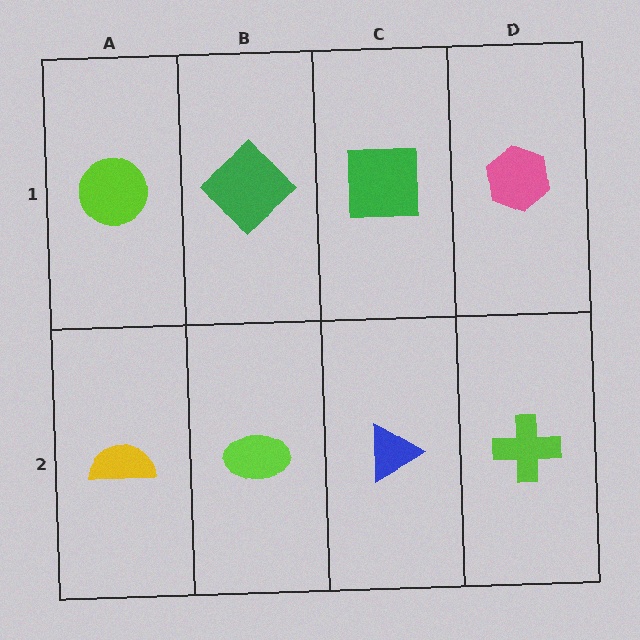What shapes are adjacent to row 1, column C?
A blue triangle (row 2, column C), a green diamond (row 1, column B), a pink hexagon (row 1, column D).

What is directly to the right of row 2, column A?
A lime ellipse.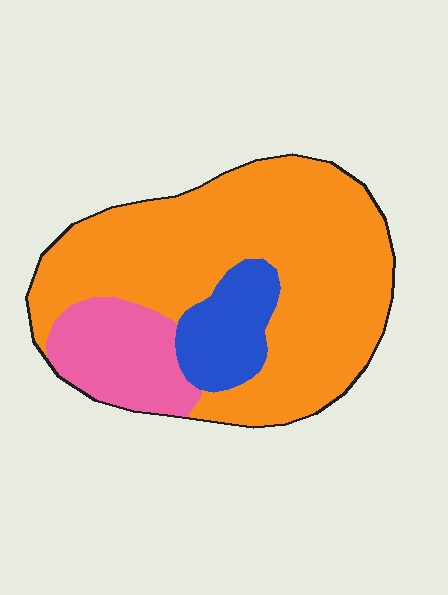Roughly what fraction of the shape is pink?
Pink takes up less than a quarter of the shape.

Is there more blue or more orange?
Orange.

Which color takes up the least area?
Blue, at roughly 15%.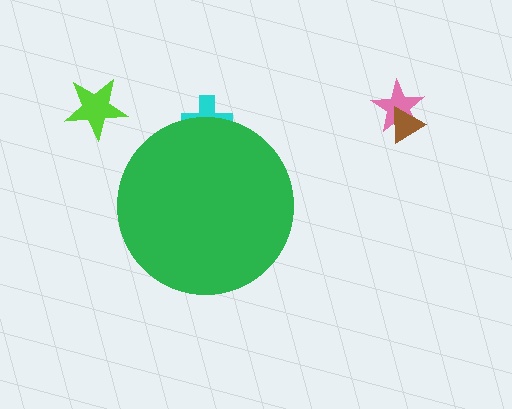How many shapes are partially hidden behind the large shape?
1 shape is partially hidden.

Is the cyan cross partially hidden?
Yes, the cyan cross is partially hidden behind the green circle.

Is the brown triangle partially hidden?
No, the brown triangle is fully visible.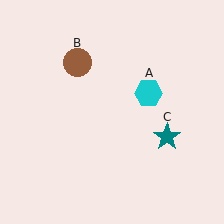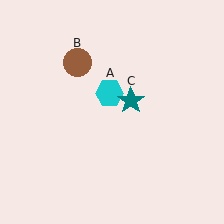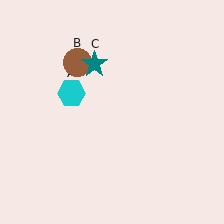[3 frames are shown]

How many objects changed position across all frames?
2 objects changed position: cyan hexagon (object A), teal star (object C).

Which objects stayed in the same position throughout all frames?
Brown circle (object B) remained stationary.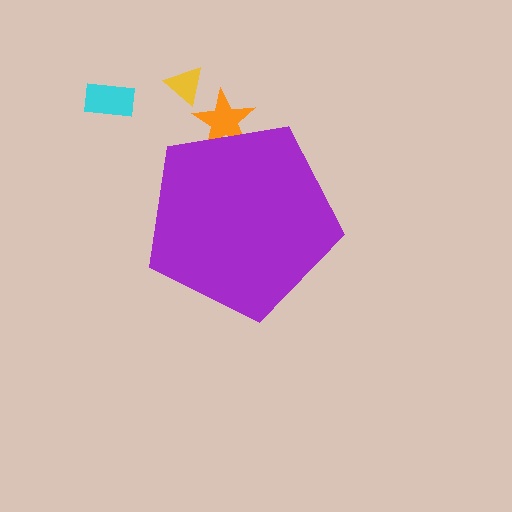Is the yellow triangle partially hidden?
No, the yellow triangle is fully visible.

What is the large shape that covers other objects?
A purple pentagon.